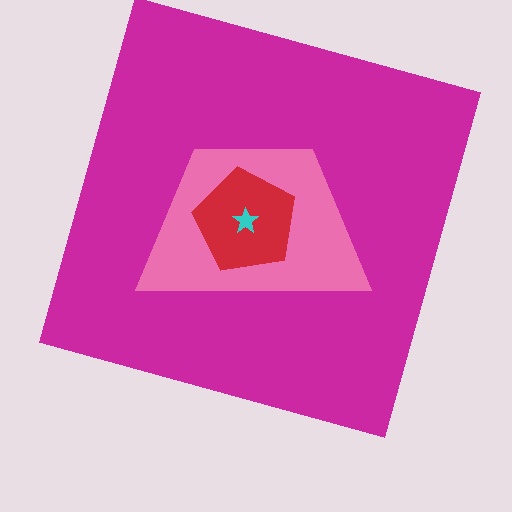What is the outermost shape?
The magenta square.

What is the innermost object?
The cyan star.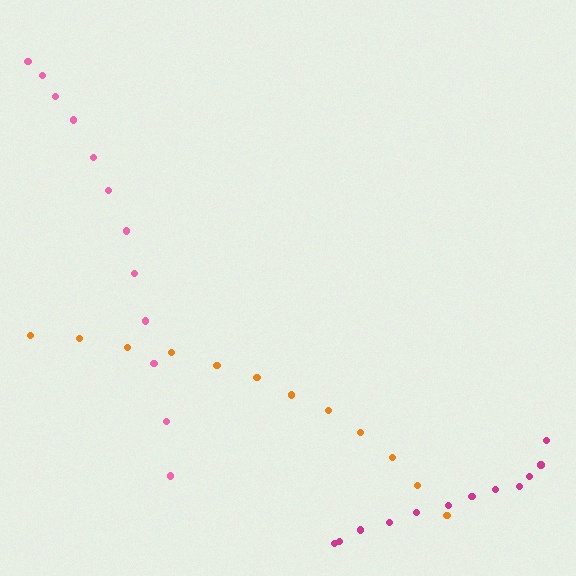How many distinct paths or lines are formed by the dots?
There are 3 distinct paths.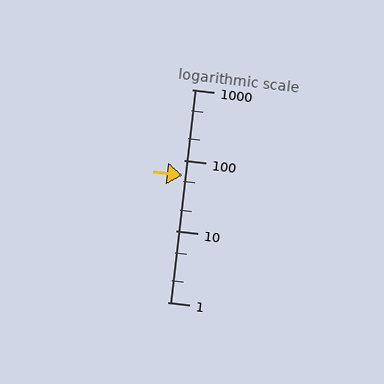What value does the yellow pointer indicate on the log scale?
The pointer indicates approximately 61.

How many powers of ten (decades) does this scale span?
The scale spans 3 decades, from 1 to 1000.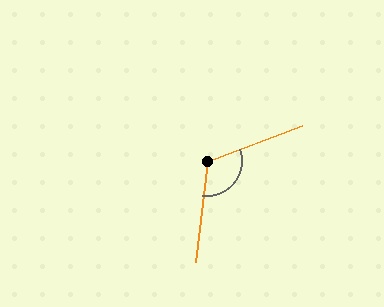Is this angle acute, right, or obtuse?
It is obtuse.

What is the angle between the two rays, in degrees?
Approximately 117 degrees.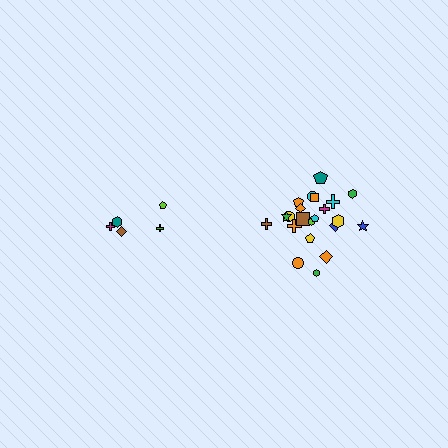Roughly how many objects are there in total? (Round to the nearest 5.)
Roughly 25 objects in total.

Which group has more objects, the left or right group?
The right group.